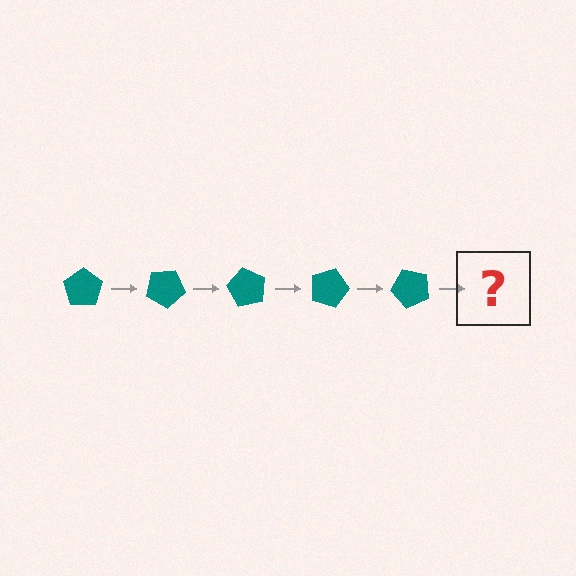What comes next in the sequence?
The next element should be a teal pentagon rotated 150 degrees.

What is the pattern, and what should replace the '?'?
The pattern is that the pentagon rotates 30 degrees each step. The '?' should be a teal pentagon rotated 150 degrees.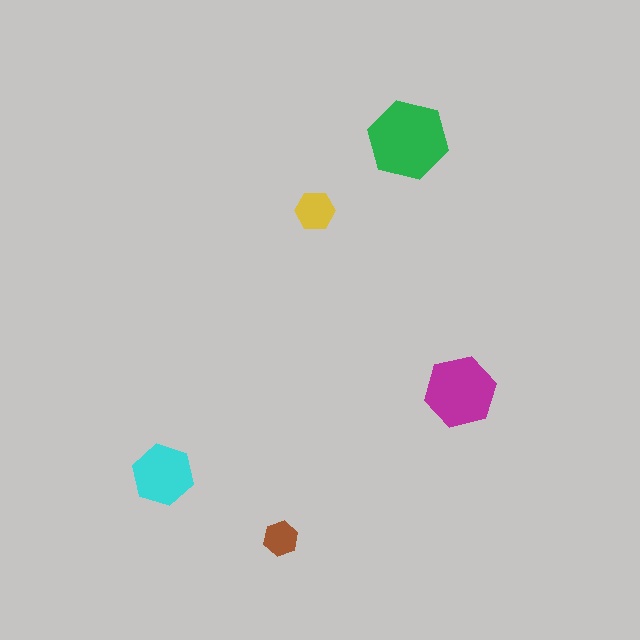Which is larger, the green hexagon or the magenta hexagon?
The green one.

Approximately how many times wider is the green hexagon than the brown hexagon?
About 2.5 times wider.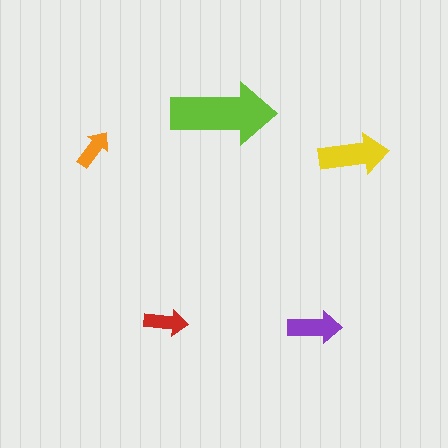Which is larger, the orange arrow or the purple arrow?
The purple one.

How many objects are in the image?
There are 5 objects in the image.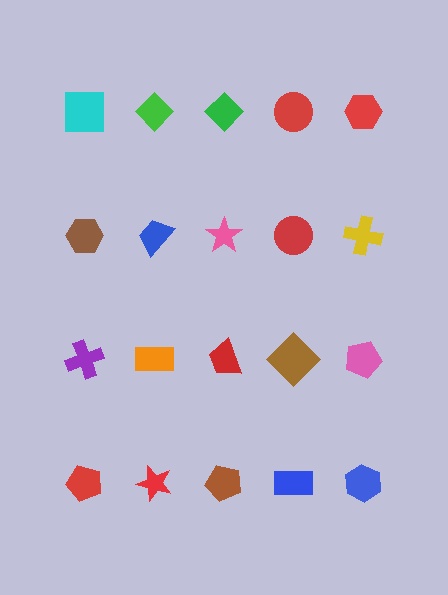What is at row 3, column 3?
A red trapezoid.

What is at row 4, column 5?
A blue hexagon.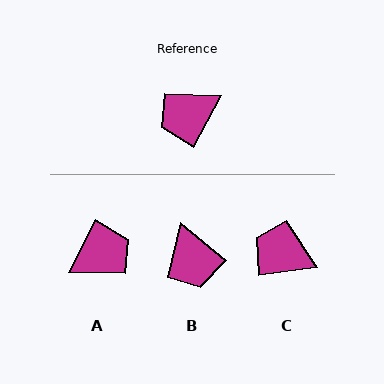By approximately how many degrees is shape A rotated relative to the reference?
Approximately 179 degrees clockwise.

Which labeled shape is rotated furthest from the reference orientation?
A, about 179 degrees away.